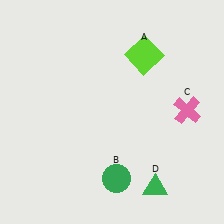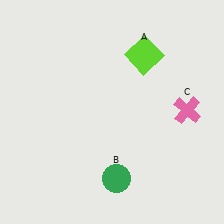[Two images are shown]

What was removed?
The green triangle (D) was removed in Image 2.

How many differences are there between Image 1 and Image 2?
There is 1 difference between the two images.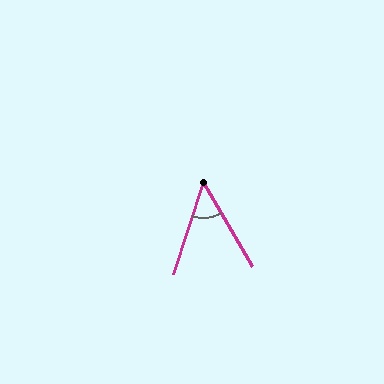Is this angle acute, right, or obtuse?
It is acute.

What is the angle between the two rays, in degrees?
Approximately 48 degrees.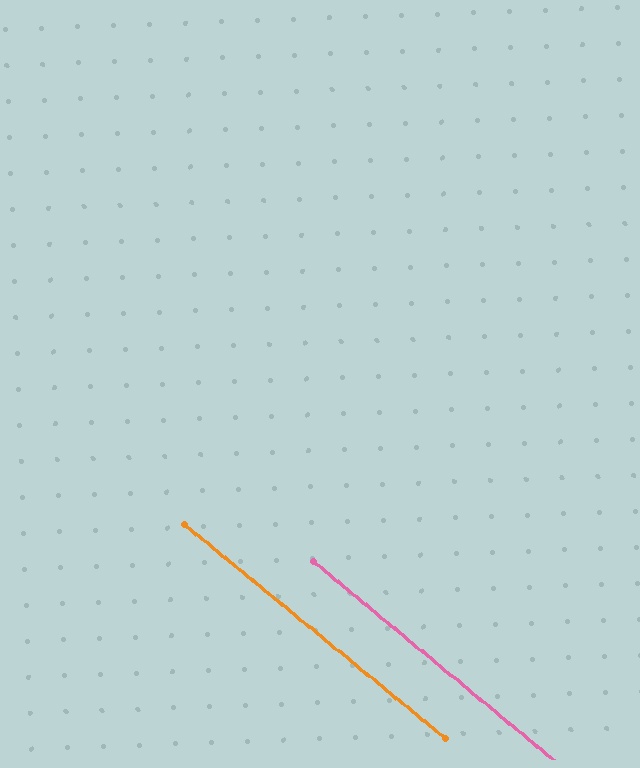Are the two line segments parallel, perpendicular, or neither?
Parallel — their directions differ by only 0.2°.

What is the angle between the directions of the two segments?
Approximately 0 degrees.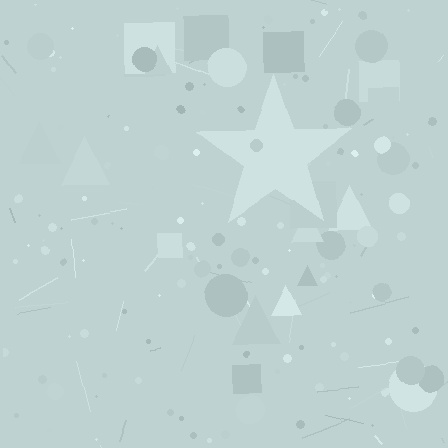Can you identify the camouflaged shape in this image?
The camouflaged shape is a star.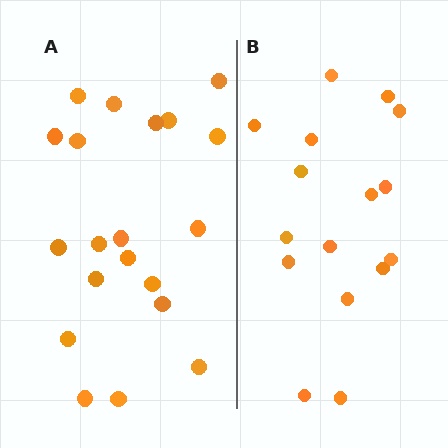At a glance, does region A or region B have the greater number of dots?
Region A (the left region) has more dots.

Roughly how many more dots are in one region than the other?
Region A has about 4 more dots than region B.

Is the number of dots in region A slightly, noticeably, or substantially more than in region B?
Region A has noticeably more, but not dramatically so. The ratio is roughly 1.2 to 1.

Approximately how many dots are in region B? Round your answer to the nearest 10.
About 20 dots. (The exact count is 16, which rounds to 20.)